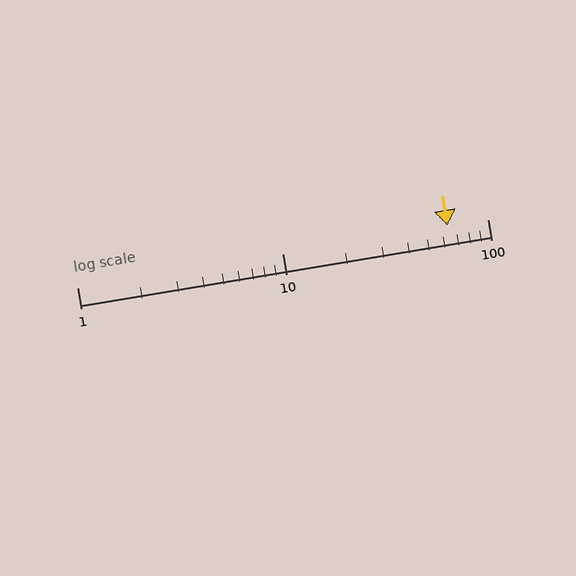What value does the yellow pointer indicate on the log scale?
The pointer indicates approximately 64.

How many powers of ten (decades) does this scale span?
The scale spans 2 decades, from 1 to 100.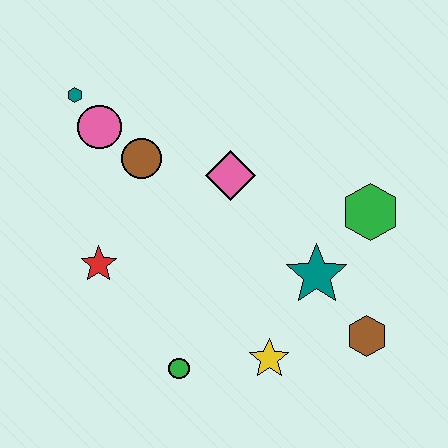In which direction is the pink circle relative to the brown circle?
The pink circle is to the left of the brown circle.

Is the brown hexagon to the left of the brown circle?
No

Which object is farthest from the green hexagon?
The teal hexagon is farthest from the green hexagon.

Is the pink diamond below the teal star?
No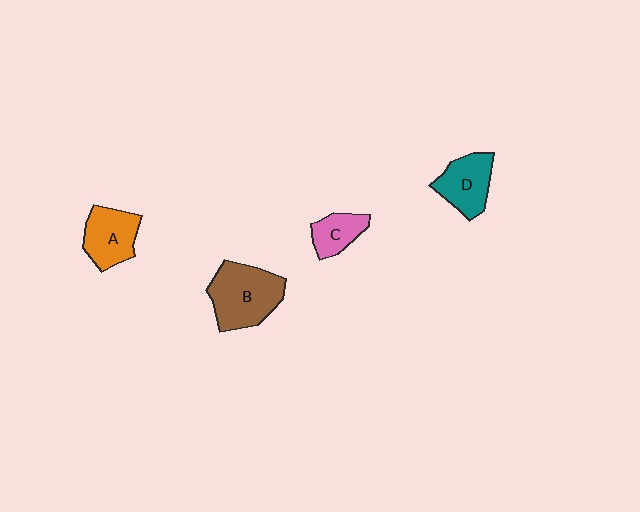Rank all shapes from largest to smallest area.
From largest to smallest: B (brown), A (orange), D (teal), C (pink).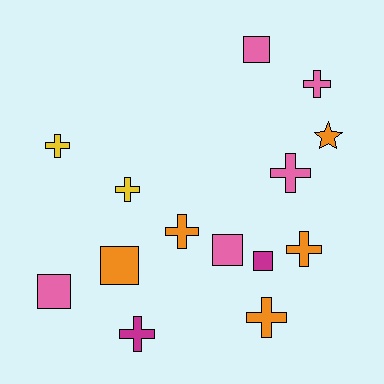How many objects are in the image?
There are 14 objects.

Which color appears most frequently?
Orange, with 5 objects.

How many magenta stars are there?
There are no magenta stars.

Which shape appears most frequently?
Cross, with 8 objects.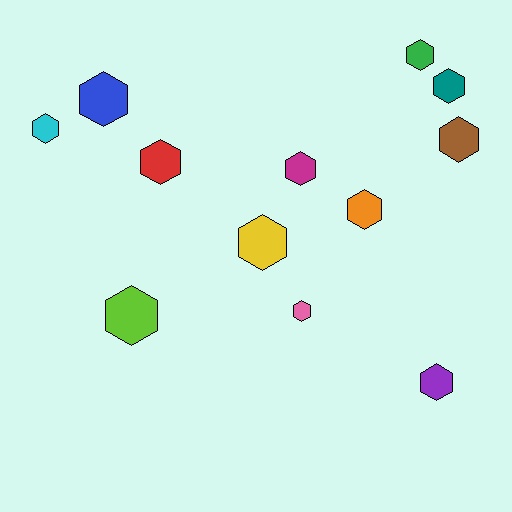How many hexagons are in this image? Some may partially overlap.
There are 12 hexagons.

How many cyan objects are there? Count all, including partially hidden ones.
There is 1 cyan object.